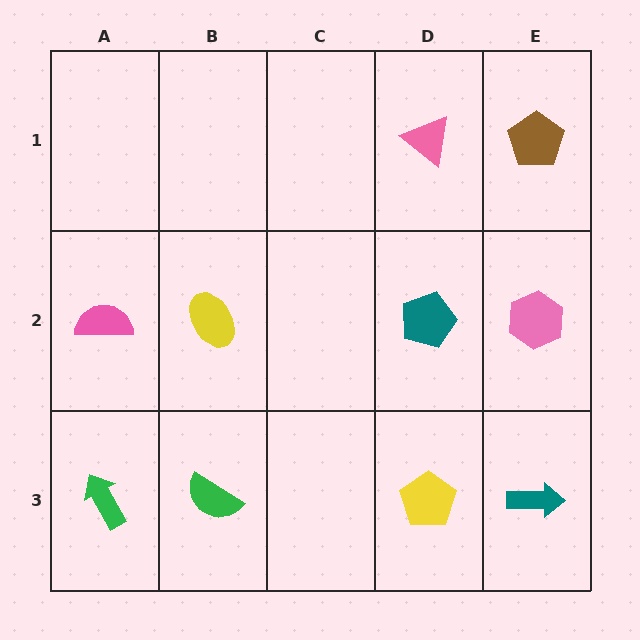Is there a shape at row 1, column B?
No, that cell is empty.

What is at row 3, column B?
A green semicircle.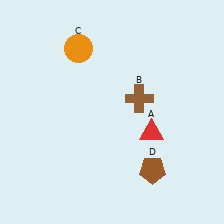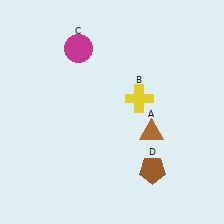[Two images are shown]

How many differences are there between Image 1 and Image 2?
There are 3 differences between the two images.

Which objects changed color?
A changed from red to brown. B changed from brown to yellow. C changed from orange to magenta.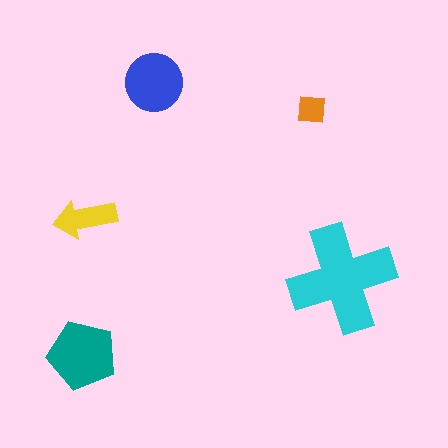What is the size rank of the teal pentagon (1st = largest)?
2nd.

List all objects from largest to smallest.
The cyan cross, the teal pentagon, the blue circle, the yellow arrow, the orange square.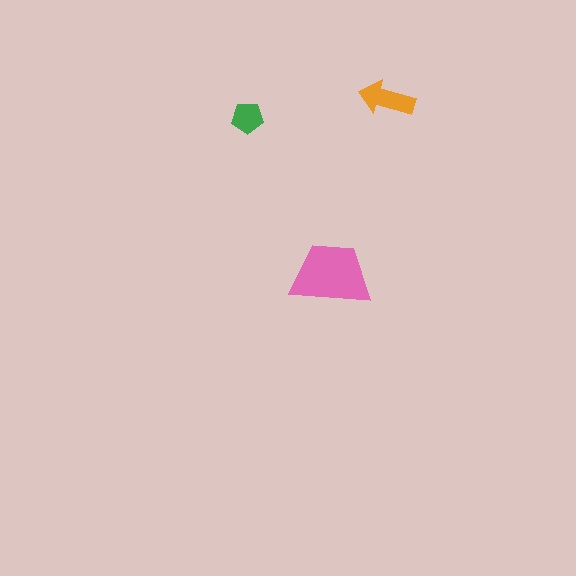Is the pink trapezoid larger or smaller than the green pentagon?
Larger.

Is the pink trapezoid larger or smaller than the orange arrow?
Larger.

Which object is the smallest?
The green pentagon.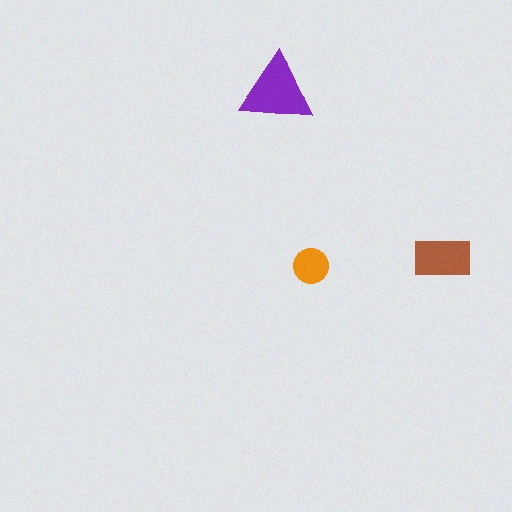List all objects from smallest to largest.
The orange circle, the brown rectangle, the purple triangle.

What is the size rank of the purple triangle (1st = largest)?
1st.